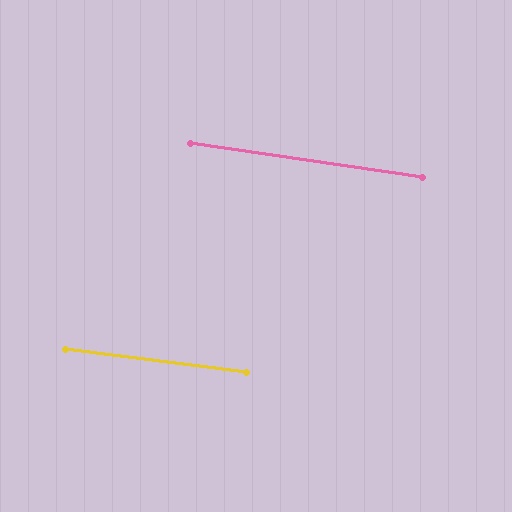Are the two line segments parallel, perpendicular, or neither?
Parallel — their directions differ by only 1.1°.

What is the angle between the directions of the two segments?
Approximately 1 degree.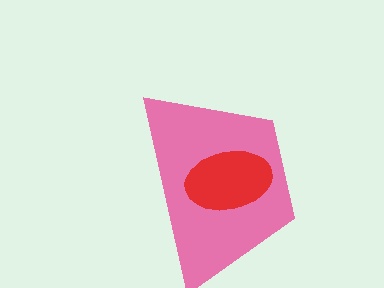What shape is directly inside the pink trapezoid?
The red ellipse.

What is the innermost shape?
The red ellipse.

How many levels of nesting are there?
2.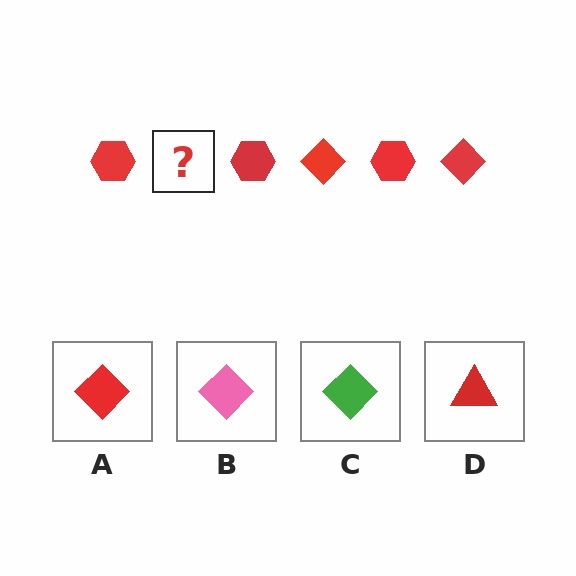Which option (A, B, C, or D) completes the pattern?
A.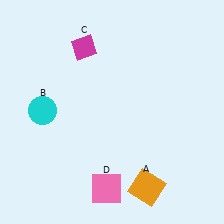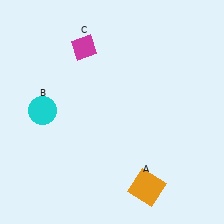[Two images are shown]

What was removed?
The pink square (D) was removed in Image 2.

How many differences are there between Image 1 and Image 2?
There is 1 difference between the two images.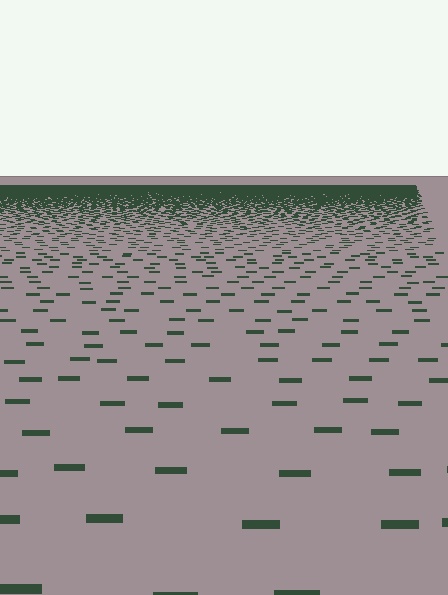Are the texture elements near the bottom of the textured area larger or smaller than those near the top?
Larger. Near the bottom, elements are closer to the viewer and appear at a bigger on-screen size.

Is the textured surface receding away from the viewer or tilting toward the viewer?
The surface is receding away from the viewer. Texture elements get smaller and denser toward the top.